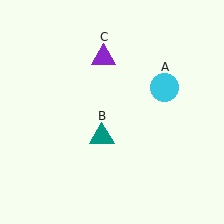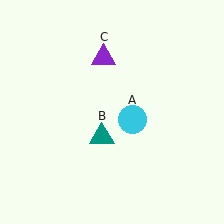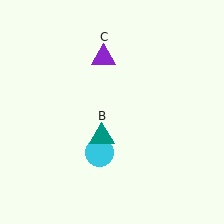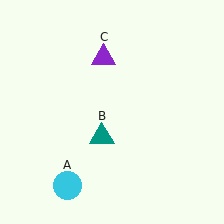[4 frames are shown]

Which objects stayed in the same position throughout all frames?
Teal triangle (object B) and purple triangle (object C) remained stationary.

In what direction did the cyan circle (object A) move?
The cyan circle (object A) moved down and to the left.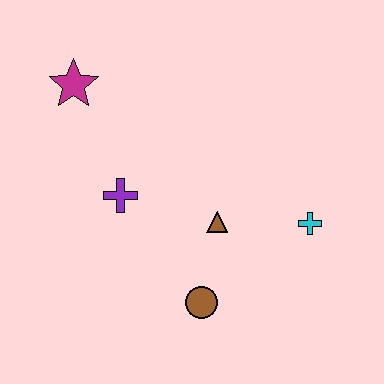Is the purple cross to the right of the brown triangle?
No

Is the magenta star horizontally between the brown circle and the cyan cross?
No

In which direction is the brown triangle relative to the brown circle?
The brown triangle is above the brown circle.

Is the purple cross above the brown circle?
Yes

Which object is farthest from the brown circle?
The magenta star is farthest from the brown circle.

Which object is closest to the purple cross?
The brown triangle is closest to the purple cross.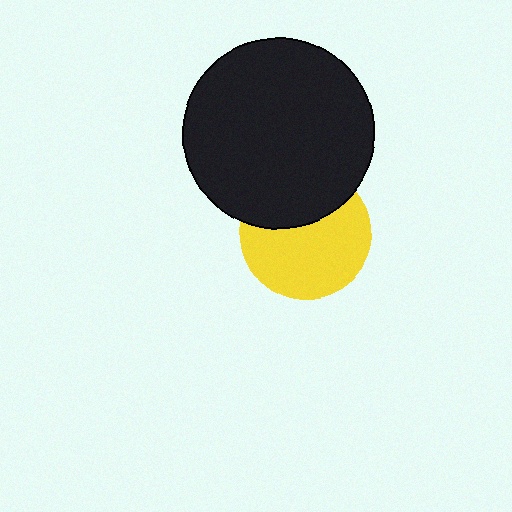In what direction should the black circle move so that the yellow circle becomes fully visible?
The black circle should move up. That is the shortest direction to clear the overlap and leave the yellow circle fully visible.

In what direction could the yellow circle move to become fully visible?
The yellow circle could move down. That would shift it out from behind the black circle entirely.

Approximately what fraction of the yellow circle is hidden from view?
Roughly 36% of the yellow circle is hidden behind the black circle.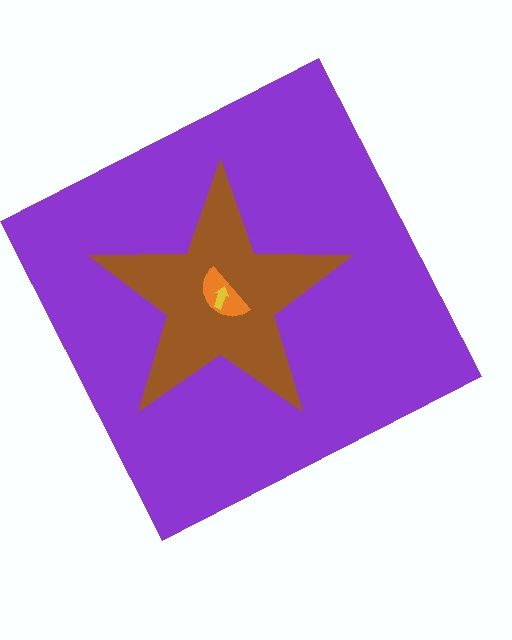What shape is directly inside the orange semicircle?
The yellow arrow.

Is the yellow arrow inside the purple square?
Yes.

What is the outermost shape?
The purple square.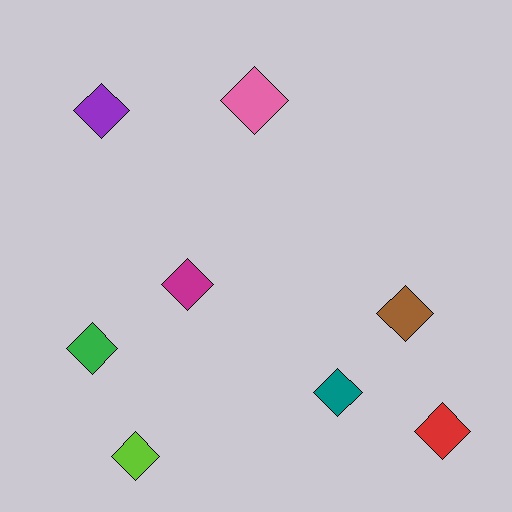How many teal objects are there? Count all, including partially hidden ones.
There is 1 teal object.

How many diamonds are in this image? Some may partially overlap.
There are 8 diamonds.